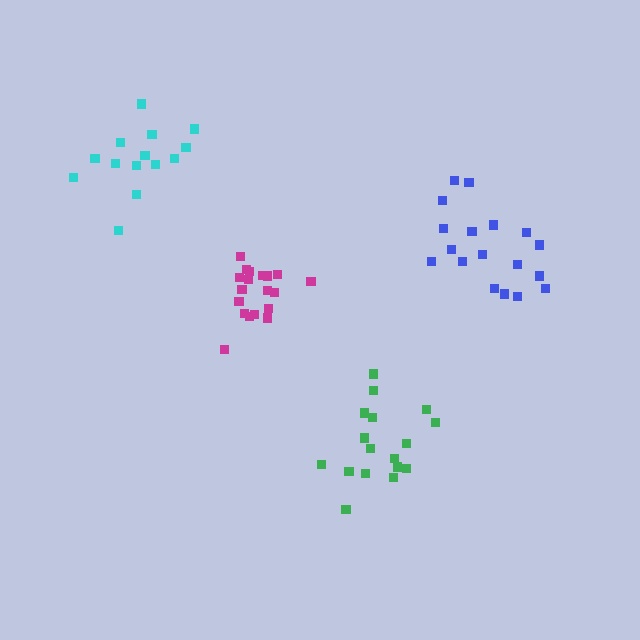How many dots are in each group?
Group 1: 18 dots, Group 2: 18 dots, Group 3: 14 dots, Group 4: 19 dots (69 total).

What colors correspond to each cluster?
The clusters are colored: green, blue, cyan, magenta.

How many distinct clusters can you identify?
There are 4 distinct clusters.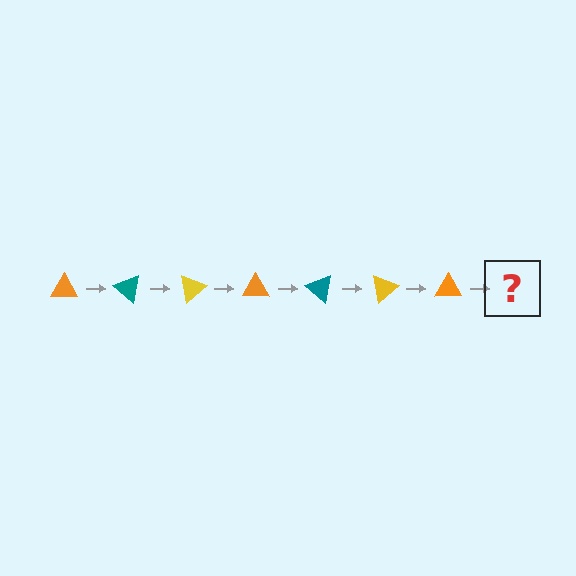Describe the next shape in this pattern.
It should be a teal triangle, rotated 280 degrees from the start.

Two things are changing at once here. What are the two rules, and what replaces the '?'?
The two rules are that it rotates 40 degrees each step and the color cycles through orange, teal, and yellow. The '?' should be a teal triangle, rotated 280 degrees from the start.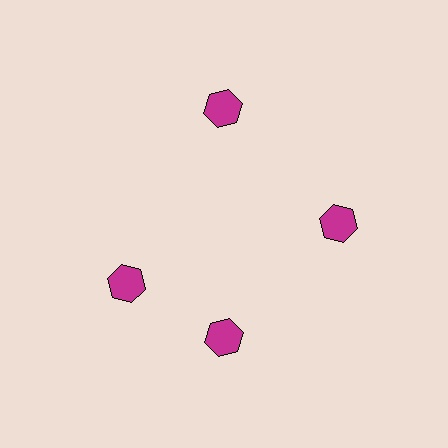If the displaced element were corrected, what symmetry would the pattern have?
It would have 4-fold rotational symmetry — the pattern would map onto itself every 90 degrees.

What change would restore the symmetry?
The symmetry would be restored by rotating it back into even spacing with its neighbors so that all 4 hexagons sit at equal angles and equal distance from the center.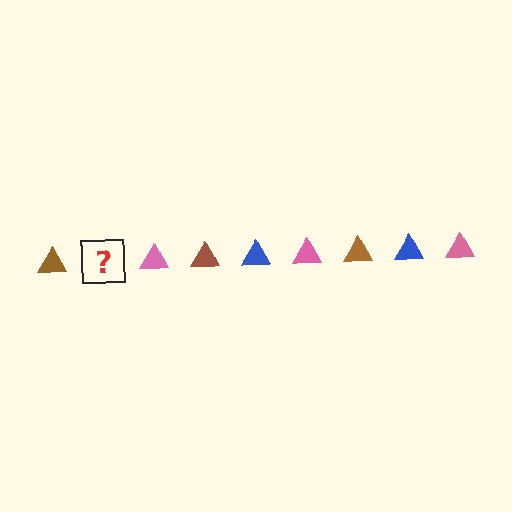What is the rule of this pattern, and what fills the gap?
The rule is that the pattern cycles through brown, blue, pink triangles. The gap should be filled with a blue triangle.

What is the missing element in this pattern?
The missing element is a blue triangle.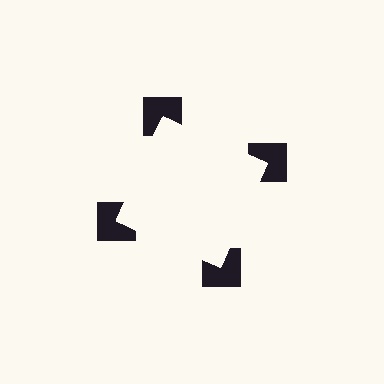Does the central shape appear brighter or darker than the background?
It typically appears slightly brighter than the background, even though no actual brightness change is drawn.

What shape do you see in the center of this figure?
An illusory square — its edges are inferred from the aligned wedge cuts in the notched squares, not physically drawn.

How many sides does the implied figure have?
4 sides.